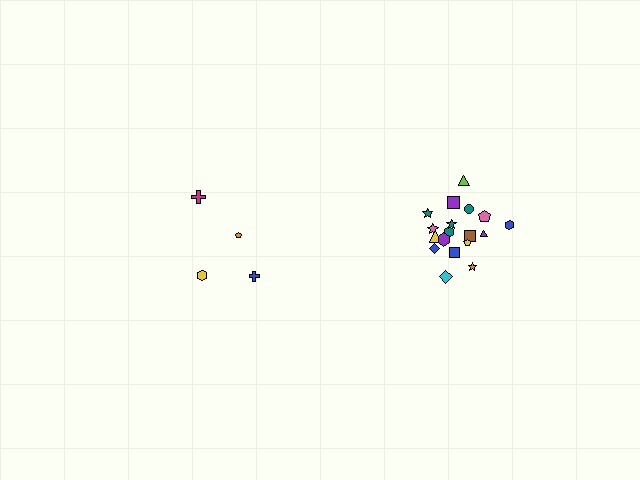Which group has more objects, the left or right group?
The right group.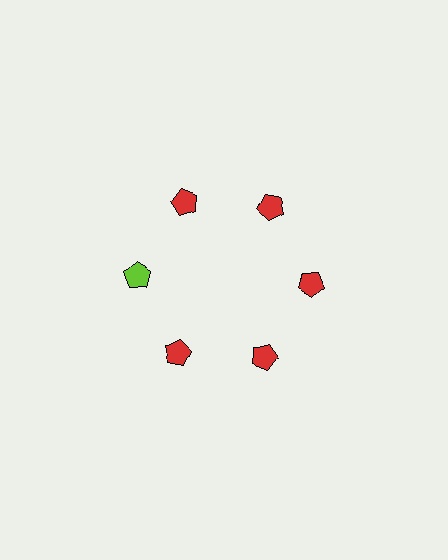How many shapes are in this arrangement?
There are 6 shapes arranged in a ring pattern.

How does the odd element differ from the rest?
It has a different color: lime instead of red.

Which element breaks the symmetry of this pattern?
The lime pentagon at roughly the 9 o'clock position breaks the symmetry. All other shapes are red pentagons.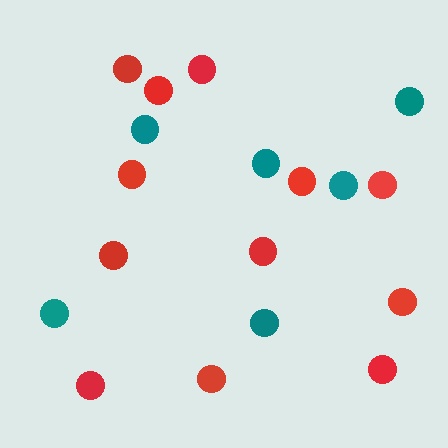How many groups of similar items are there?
There are 2 groups: one group of red circles (12) and one group of teal circles (6).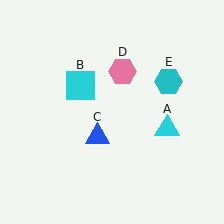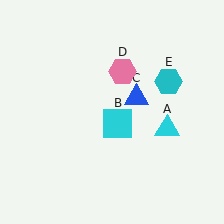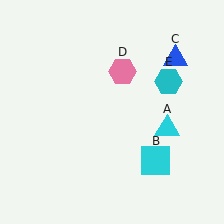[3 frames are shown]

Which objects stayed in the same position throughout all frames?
Cyan triangle (object A) and pink hexagon (object D) and cyan hexagon (object E) remained stationary.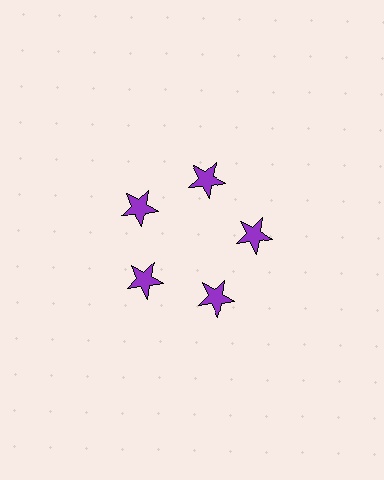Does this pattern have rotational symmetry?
Yes, this pattern has 5-fold rotational symmetry. It looks the same after rotating 72 degrees around the center.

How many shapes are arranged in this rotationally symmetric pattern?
There are 5 shapes, arranged in 5 groups of 1.